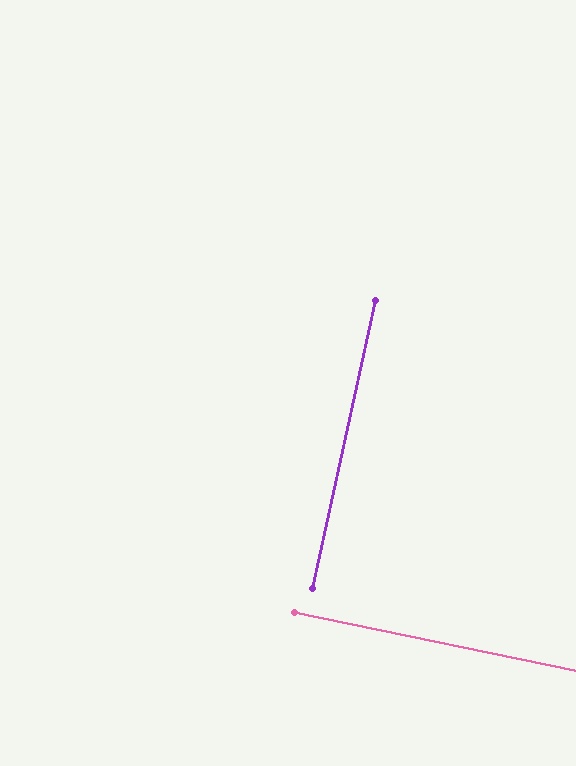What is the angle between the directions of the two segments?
Approximately 89 degrees.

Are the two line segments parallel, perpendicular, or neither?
Perpendicular — they meet at approximately 89°.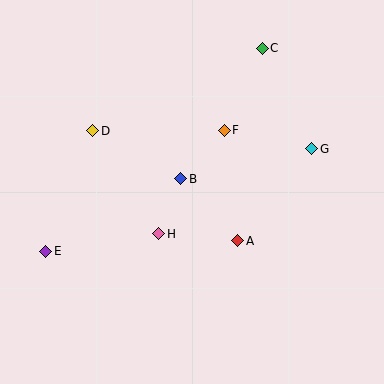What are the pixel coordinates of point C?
Point C is at (262, 48).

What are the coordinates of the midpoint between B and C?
The midpoint between B and C is at (221, 113).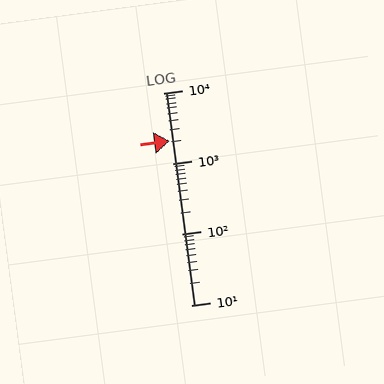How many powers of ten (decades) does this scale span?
The scale spans 3 decades, from 10 to 10000.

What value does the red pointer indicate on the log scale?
The pointer indicates approximately 2100.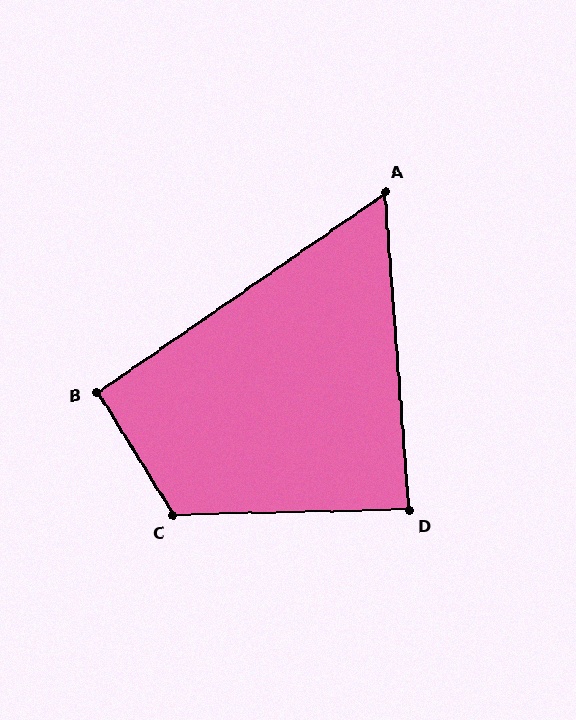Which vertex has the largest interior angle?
C, at approximately 120 degrees.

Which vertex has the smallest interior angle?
A, at approximately 60 degrees.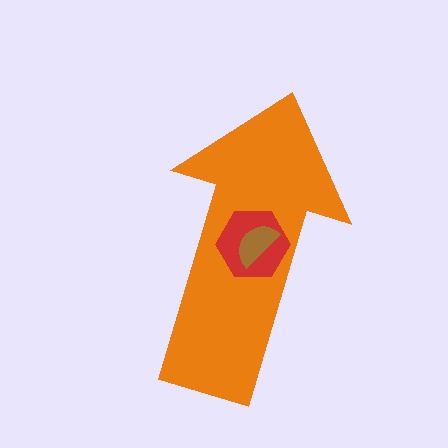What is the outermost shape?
The orange arrow.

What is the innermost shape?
The brown semicircle.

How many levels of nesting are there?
3.